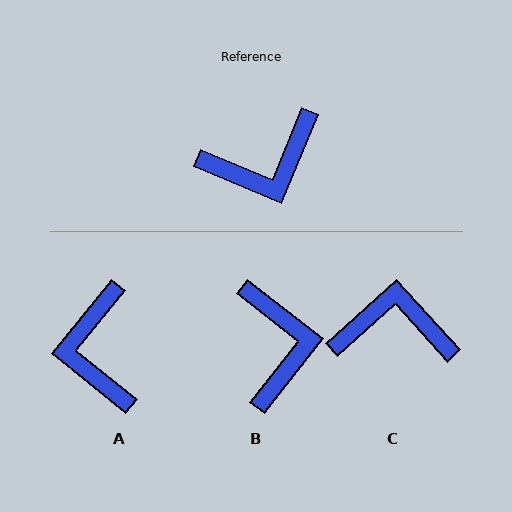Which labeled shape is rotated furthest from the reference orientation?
C, about 155 degrees away.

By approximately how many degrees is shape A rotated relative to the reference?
Approximately 107 degrees clockwise.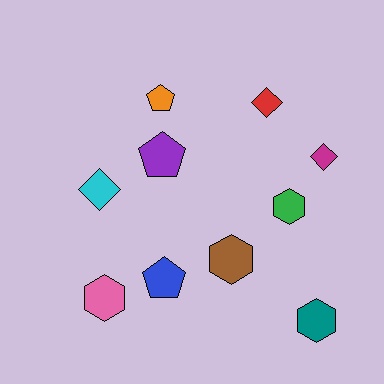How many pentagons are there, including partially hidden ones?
There are 3 pentagons.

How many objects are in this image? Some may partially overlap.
There are 10 objects.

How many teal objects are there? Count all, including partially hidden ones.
There is 1 teal object.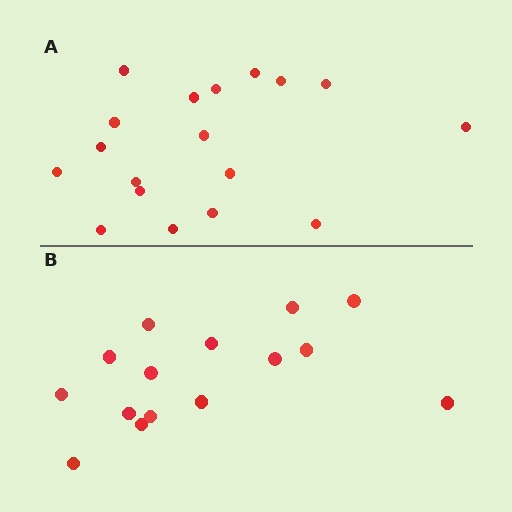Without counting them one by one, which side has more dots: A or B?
Region A (the top region) has more dots.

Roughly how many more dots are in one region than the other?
Region A has just a few more — roughly 2 or 3 more dots than region B.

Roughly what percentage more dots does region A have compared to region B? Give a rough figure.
About 20% more.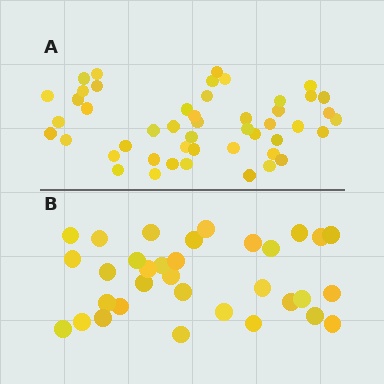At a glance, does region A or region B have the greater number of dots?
Region A (the top region) has more dots.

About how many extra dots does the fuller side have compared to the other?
Region A has approximately 15 more dots than region B.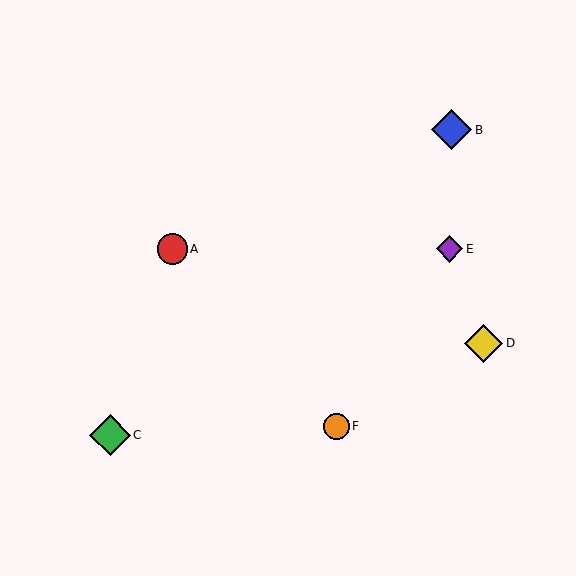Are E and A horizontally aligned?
Yes, both are at y≈249.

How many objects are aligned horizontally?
2 objects (A, E) are aligned horizontally.